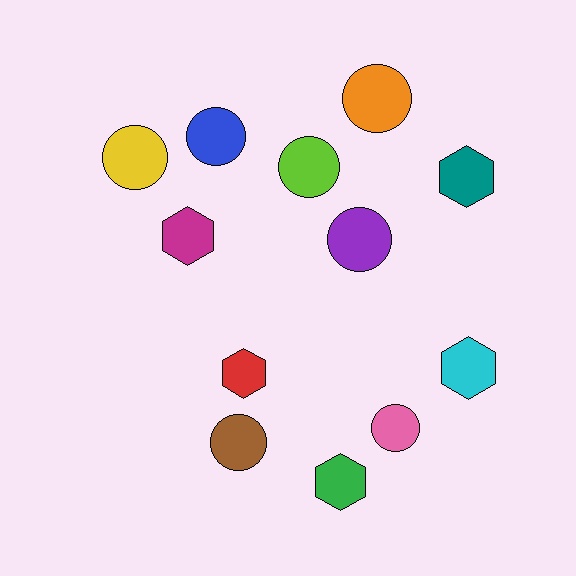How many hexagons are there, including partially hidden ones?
There are 5 hexagons.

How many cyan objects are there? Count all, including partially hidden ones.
There is 1 cyan object.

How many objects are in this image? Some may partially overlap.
There are 12 objects.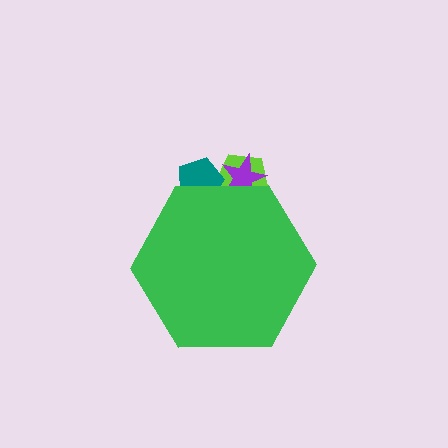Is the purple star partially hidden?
Yes, the purple star is partially hidden behind the green hexagon.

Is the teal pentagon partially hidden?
Yes, the teal pentagon is partially hidden behind the green hexagon.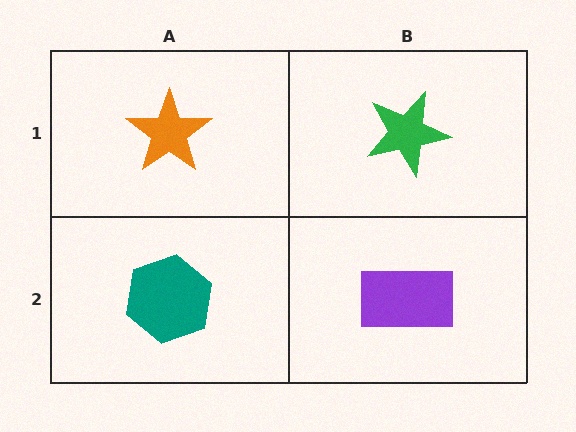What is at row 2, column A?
A teal hexagon.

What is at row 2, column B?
A purple rectangle.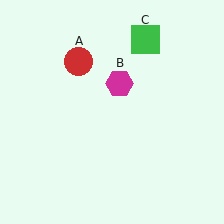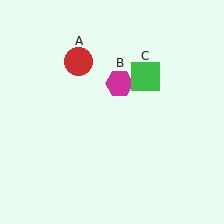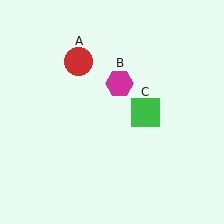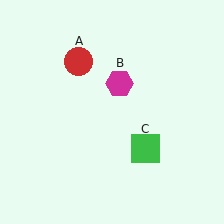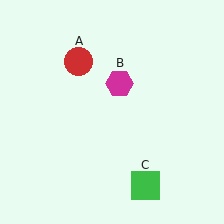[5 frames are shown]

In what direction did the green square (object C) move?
The green square (object C) moved down.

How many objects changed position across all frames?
1 object changed position: green square (object C).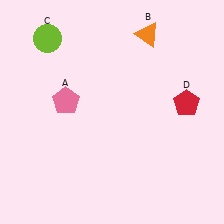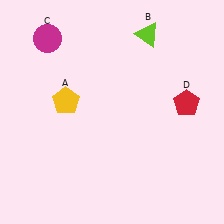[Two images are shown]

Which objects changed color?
A changed from pink to yellow. B changed from orange to lime. C changed from lime to magenta.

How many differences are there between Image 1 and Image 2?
There are 3 differences between the two images.